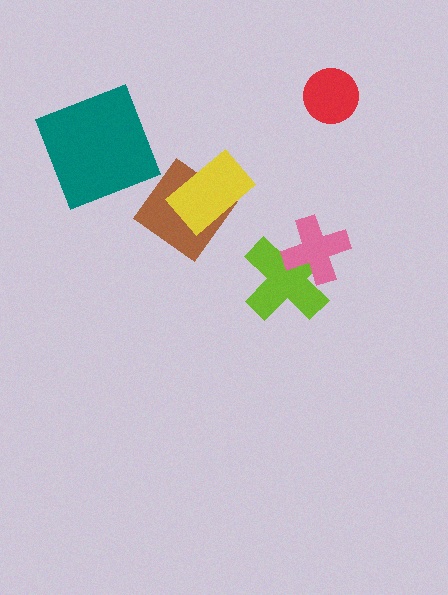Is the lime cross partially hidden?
Yes, it is partially covered by another shape.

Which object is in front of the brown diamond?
The yellow rectangle is in front of the brown diamond.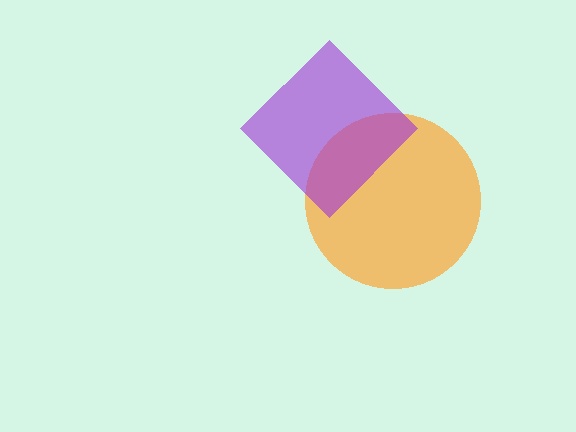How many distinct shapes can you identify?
There are 2 distinct shapes: an orange circle, a purple diamond.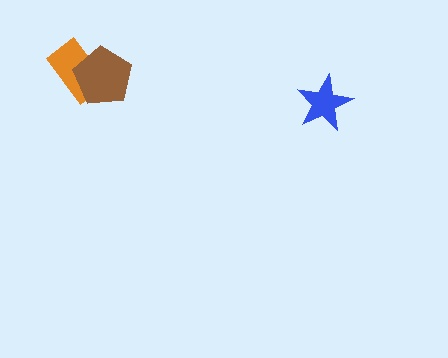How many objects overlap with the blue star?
0 objects overlap with the blue star.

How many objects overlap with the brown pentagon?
1 object overlaps with the brown pentagon.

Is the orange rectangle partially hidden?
Yes, it is partially covered by another shape.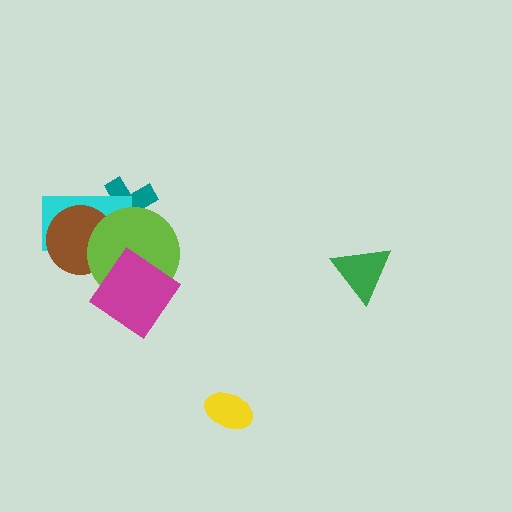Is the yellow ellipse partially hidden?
No, no other shape covers it.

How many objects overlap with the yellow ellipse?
0 objects overlap with the yellow ellipse.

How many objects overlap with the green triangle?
0 objects overlap with the green triangle.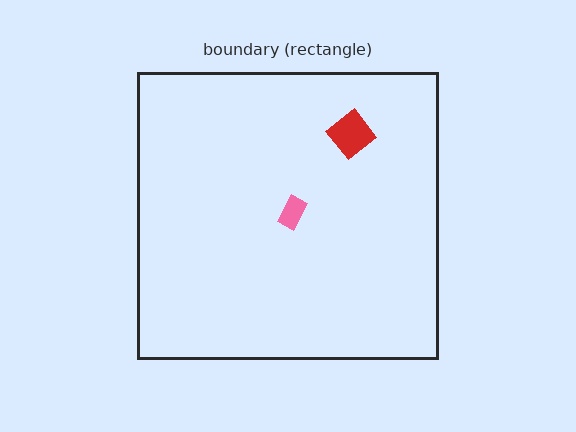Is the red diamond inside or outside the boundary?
Inside.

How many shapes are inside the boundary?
2 inside, 0 outside.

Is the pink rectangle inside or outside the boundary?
Inside.